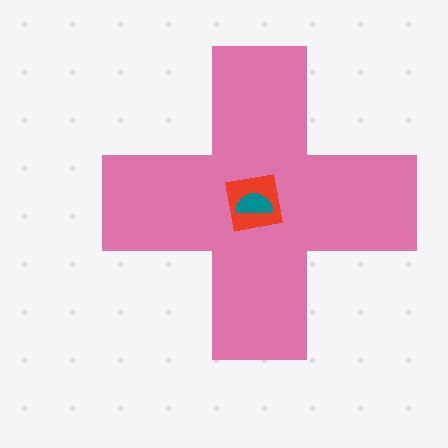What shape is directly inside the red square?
The teal semicircle.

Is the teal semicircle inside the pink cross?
Yes.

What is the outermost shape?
The pink cross.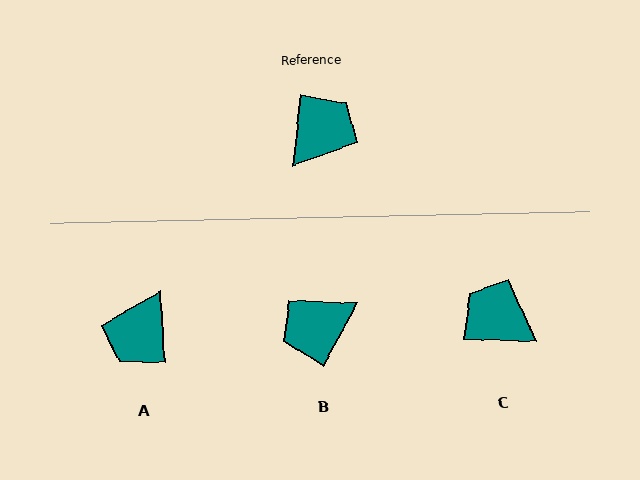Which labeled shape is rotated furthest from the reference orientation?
A, about 170 degrees away.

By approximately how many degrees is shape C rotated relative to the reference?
Approximately 94 degrees counter-clockwise.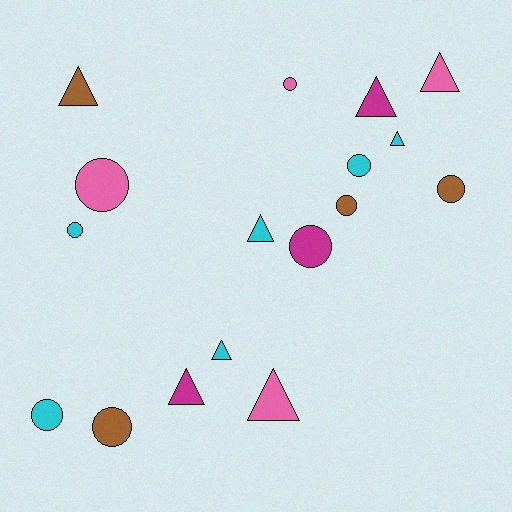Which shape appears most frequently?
Circle, with 9 objects.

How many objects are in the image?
There are 17 objects.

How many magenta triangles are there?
There are 2 magenta triangles.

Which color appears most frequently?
Cyan, with 6 objects.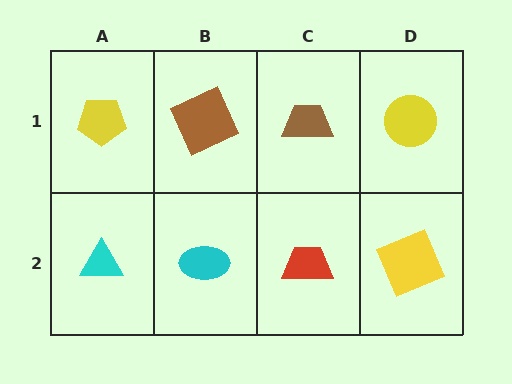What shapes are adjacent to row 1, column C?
A red trapezoid (row 2, column C), a brown square (row 1, column B), a yellow circle (row 1, column D).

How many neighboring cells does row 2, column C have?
3.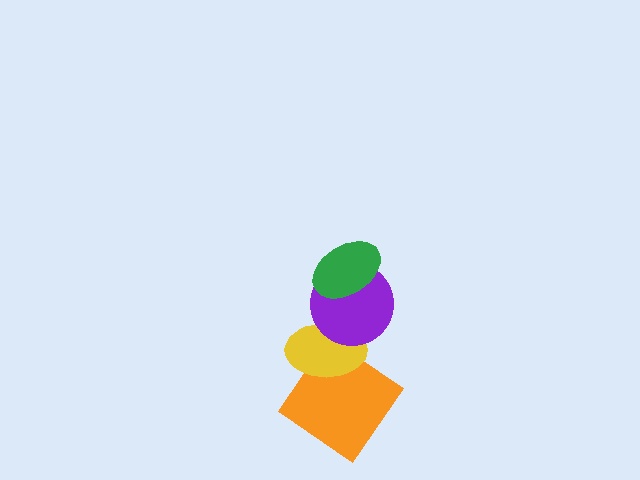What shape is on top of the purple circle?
The green ellipse is on top of the purple circle.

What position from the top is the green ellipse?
The green ellipse is 1st from the top.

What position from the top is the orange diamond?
The orange diamond is 4th from the top.